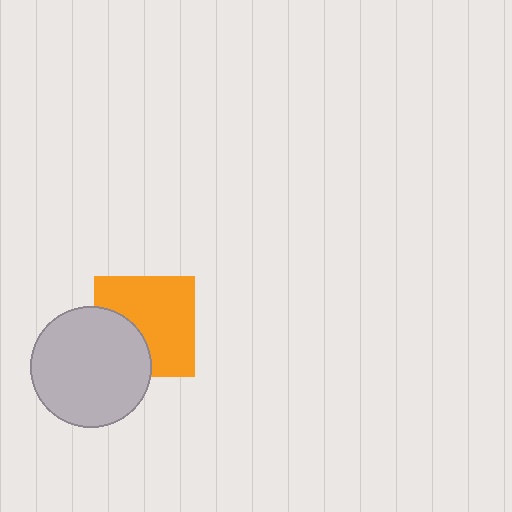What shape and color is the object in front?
The object in front is a light gray circle.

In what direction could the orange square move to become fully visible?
The orange square could move toward the upper-right. That would shift it out from behind the light gray circle entirely.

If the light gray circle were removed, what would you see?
You would see the complete orange square.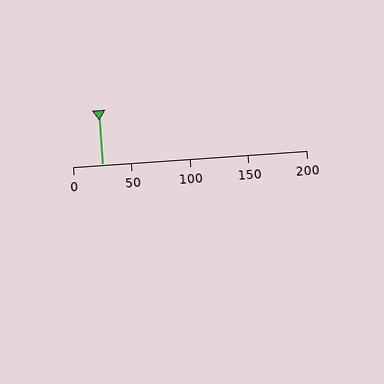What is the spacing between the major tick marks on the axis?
The major ticks are spaced 50 apart.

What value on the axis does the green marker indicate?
The marker indicates approximately 25.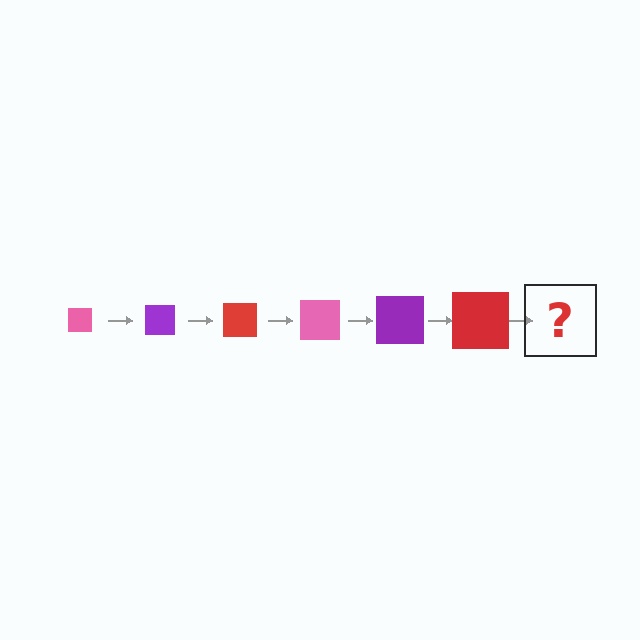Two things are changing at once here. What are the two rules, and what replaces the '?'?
The two rules are that the square grows larger each step and the color cycles through pink, purple, and red. The '?' should be a pink square, larger than the previous one.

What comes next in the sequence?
The next element should be a pink square, larger than the previous one.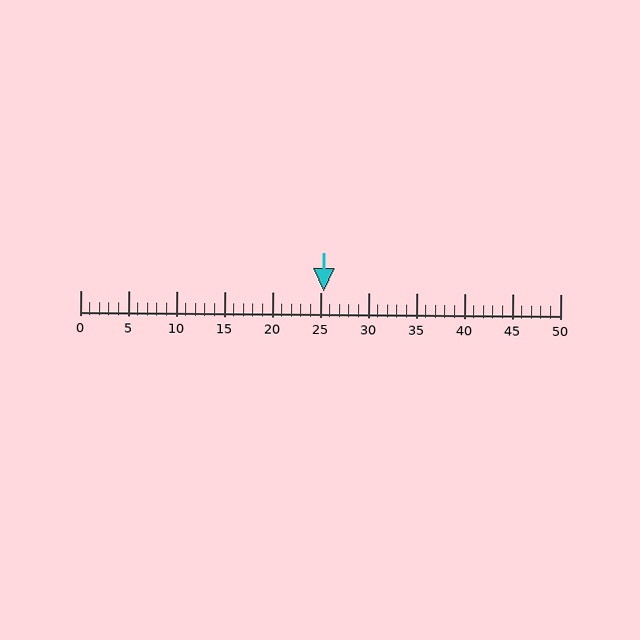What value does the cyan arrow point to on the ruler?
The cyan arrow points to approximately 25.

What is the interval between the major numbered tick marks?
The major tick marks are spaced 5 units apart.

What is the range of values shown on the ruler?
The ruler shows values from 0 to 50.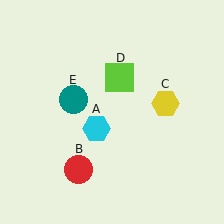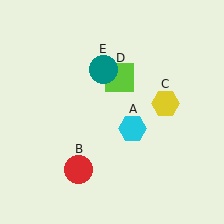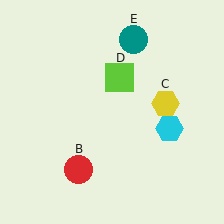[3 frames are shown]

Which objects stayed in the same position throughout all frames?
Red circle (object B) and yellow hexagon (object C) and lime square (object D) remained stationary.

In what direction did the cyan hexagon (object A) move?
The cyan hexagon (object A) moved right.